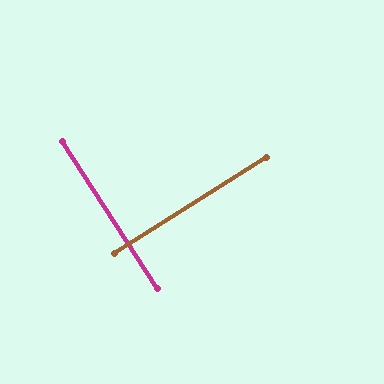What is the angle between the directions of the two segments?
Approximately 89 degrees.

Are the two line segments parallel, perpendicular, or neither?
Perpendicular — they meet at approximately 89°.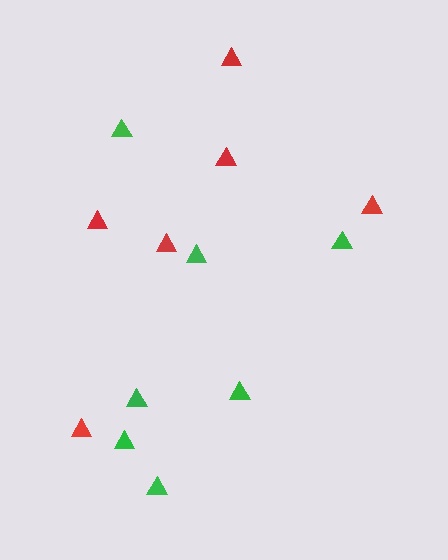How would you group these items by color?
There are 2 groups: one group of red triangles (6) and one group of green triangles (7).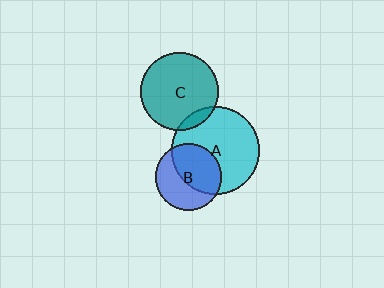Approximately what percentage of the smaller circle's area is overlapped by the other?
Approximately 50%.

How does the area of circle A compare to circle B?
Approximately 1.7 times.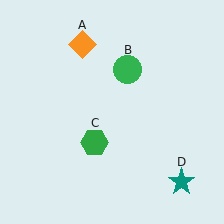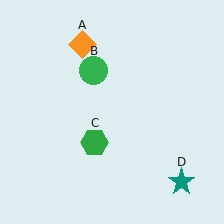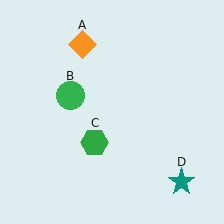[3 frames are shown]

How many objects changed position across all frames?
1 object changed position: green circle (object B).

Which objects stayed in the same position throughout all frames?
Orange diamond (object A) and green hexagon (object C) and teal star (object D) remained stationary.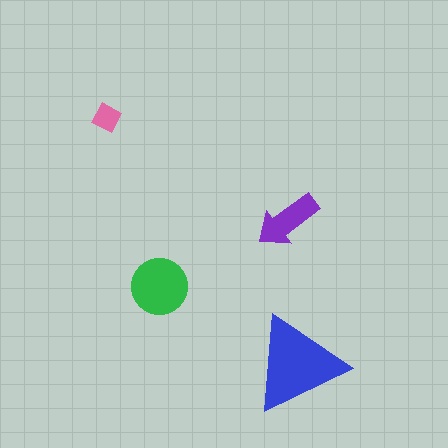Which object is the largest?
The blue triangle.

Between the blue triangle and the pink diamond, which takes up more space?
The blue triangle.